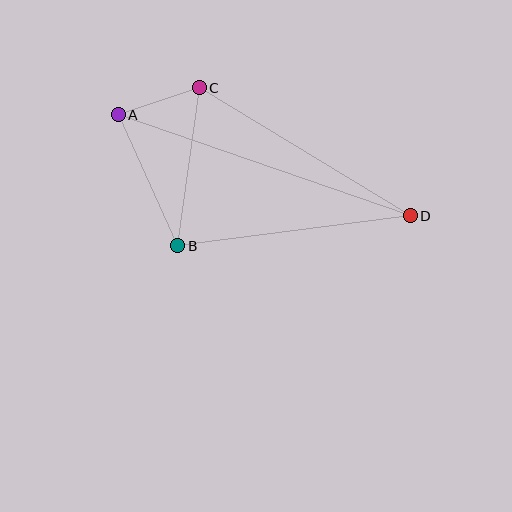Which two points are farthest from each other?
Points A and D are farthest from each other.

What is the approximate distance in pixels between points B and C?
The distance between B and C is approximately 160 pixels.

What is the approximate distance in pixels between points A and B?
The distance between A and B is approximately 144 pixels.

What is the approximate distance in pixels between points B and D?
The distance between B and D is approximately 235 pixels.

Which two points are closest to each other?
Points A and C are closest to each other.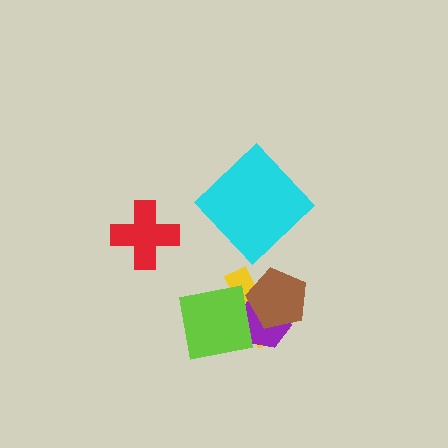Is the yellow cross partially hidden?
Yes, it is partially covered by another shape.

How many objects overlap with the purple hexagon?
3 objects overlap with the purple hexagon.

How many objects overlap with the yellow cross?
3 objects overlap with the yellow cross.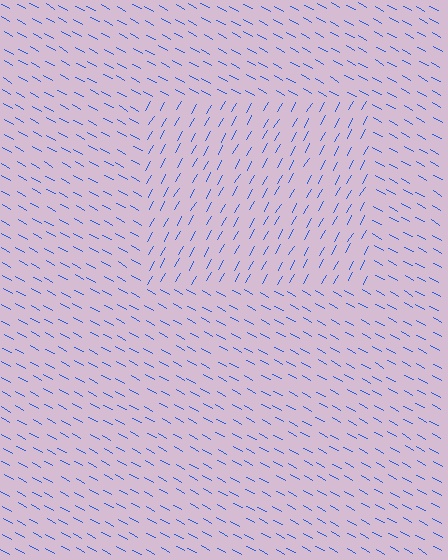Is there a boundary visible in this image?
Yes, there is a texture boundary formed by a change in line orientation.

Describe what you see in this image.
The image is filled with small blue line segments. A rectangle region in the image has lines oriented differently from the surrounding lines, creating a visible texture boundary.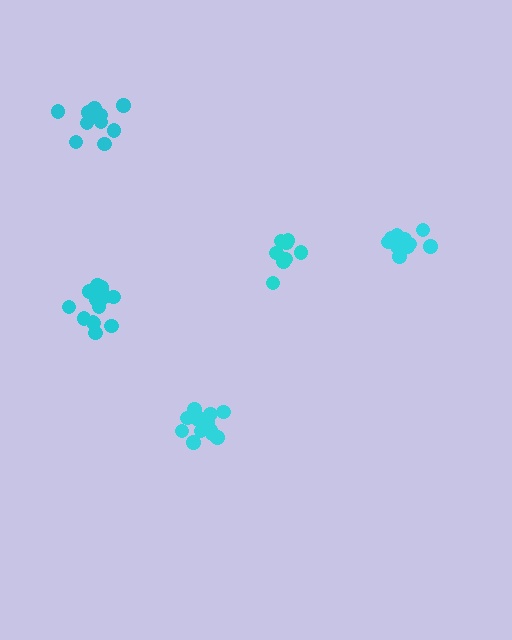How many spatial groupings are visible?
There are 5 spatial groupings.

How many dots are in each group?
Group 1: 8 dots, Group 2: 14 dots, Group 3: 12 dots, Group 4: 13 dots, Group 5: 14 dots (61 total).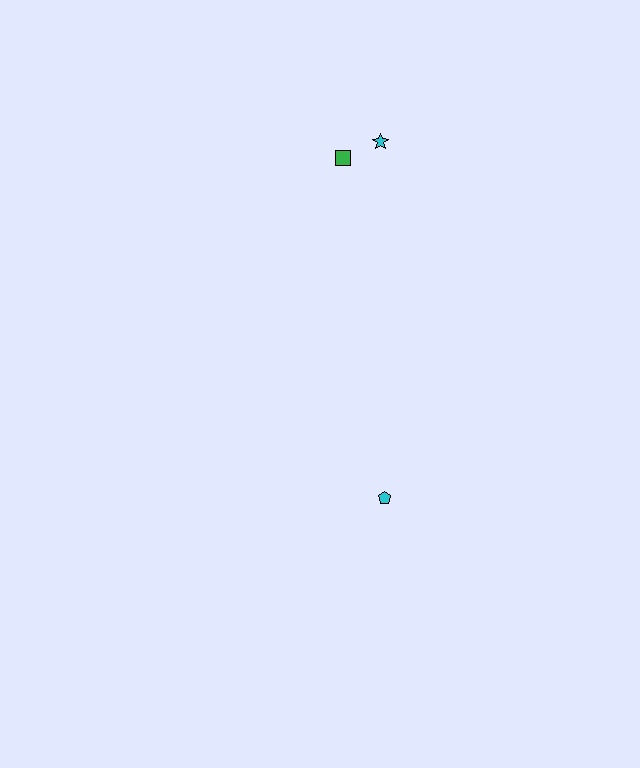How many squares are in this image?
There is 1 square.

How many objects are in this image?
There are 3 objects.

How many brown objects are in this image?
There are no brown objects.